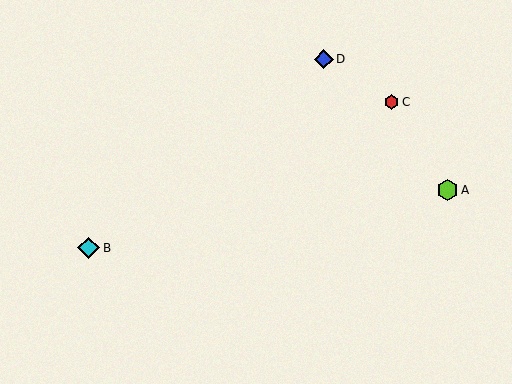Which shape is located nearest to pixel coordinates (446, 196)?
The lime hexagon (labeled A) at (447, 190) is nearest to that location.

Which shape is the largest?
The cyan diamond (labeled B) is the largest.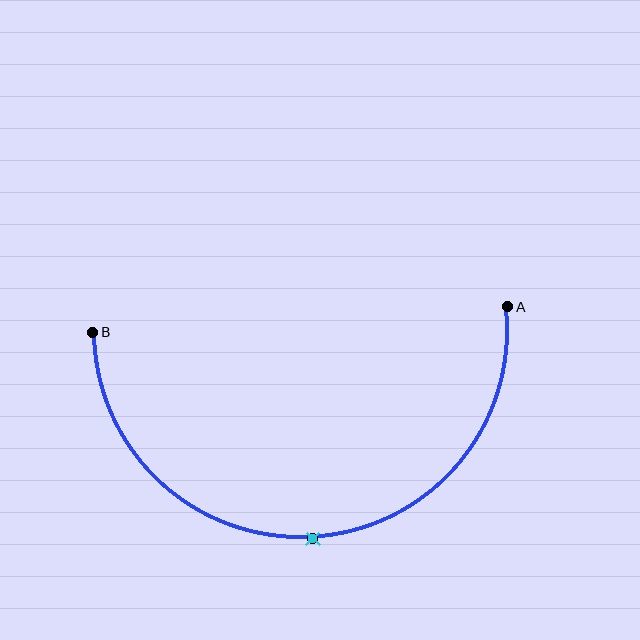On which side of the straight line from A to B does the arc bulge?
The arc bulges below the straight line connecting A and B.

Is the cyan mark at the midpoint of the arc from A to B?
Yes. The cyan mark lies on the arc at equal arc-length from both A and B — it is the arc midpoint.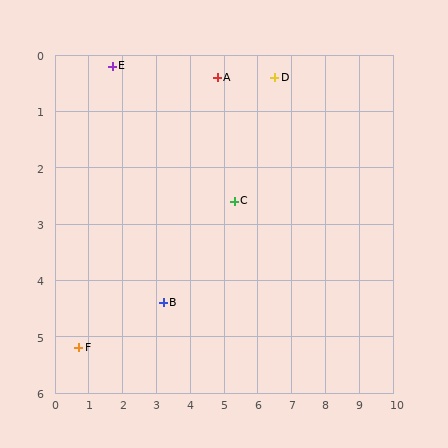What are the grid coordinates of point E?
Point E is at approximately (1.7, 0.2).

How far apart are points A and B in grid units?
Points A and B are about 4.3 grid units apart.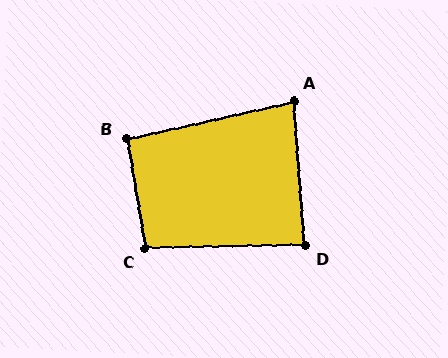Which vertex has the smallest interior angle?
A, at approximately 82 degrees.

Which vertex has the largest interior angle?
C, at approximately 98 degrees.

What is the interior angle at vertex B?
Approximately 93 degrees (approximately right).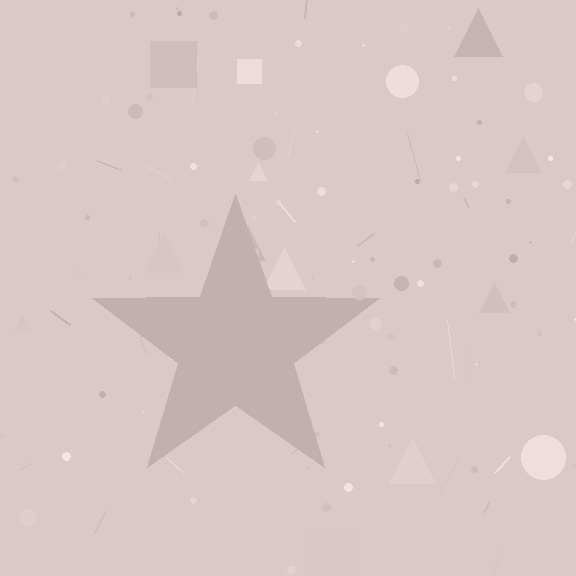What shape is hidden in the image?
A star is hidden in the image.